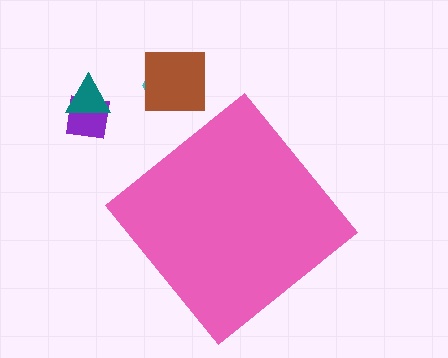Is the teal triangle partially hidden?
No, the teal triangle is fully visible.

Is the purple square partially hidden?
No, the purple square is fully visible.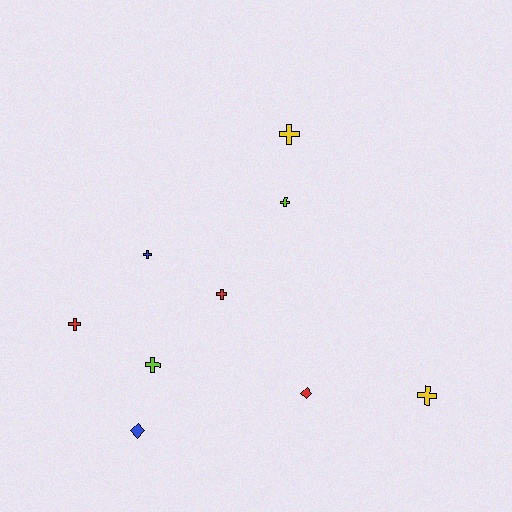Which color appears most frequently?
Red, with 3 objects.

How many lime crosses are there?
There are 2 lime crosses.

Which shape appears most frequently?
Cross, with 7 objects.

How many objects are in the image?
There are 9 objects.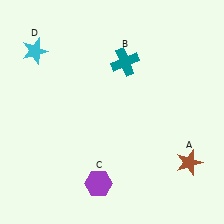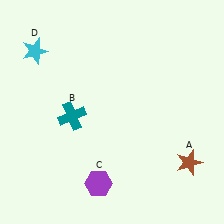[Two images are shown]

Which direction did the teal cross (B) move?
The teal cross (B) moved down.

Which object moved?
The teal cross (B) moved down.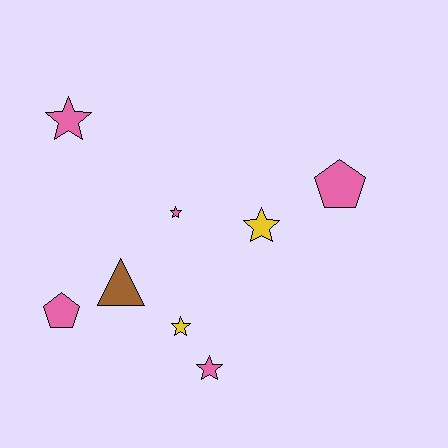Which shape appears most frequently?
Star, with 5 objects.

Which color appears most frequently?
Pink, with 5 objects.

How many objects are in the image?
There are 8 objects.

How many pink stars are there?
There are 3 pink stars.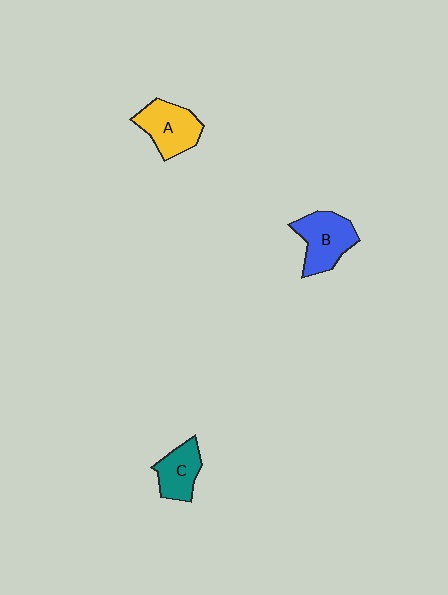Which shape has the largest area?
Shape B (blue).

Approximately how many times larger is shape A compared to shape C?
Approximately 1.3 times.